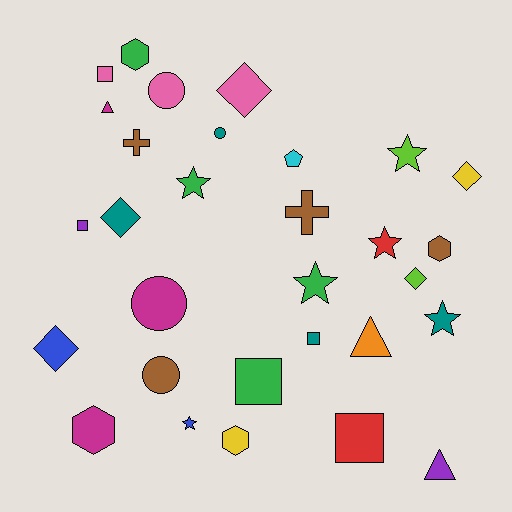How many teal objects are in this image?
There are 4 teal objects.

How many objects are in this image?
There are 30 objects.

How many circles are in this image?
There are 4 circles.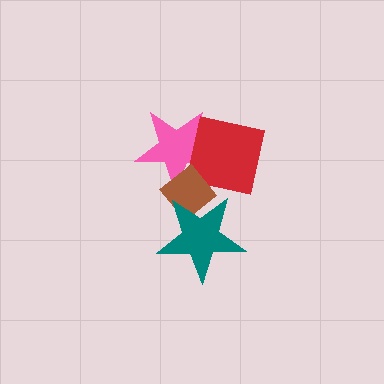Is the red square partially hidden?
Yes, it is partially covered by another shape.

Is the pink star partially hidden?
Yes, it is partially covered by another shape.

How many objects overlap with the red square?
2 objects overlap with the red square.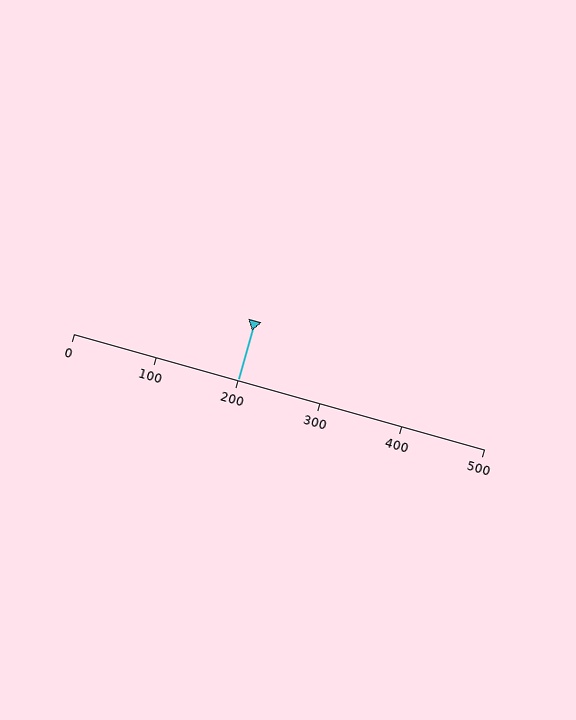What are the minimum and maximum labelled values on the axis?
The axis runs from 0 to 500.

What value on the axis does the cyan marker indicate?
The marker indicates approximately 200.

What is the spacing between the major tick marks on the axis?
The major ticks are spaced 100 apart.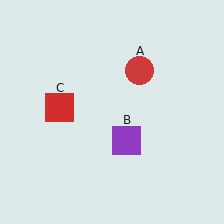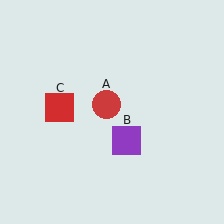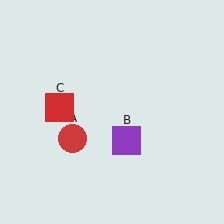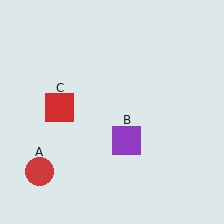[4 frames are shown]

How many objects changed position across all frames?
1 object changed position: red circle (object A).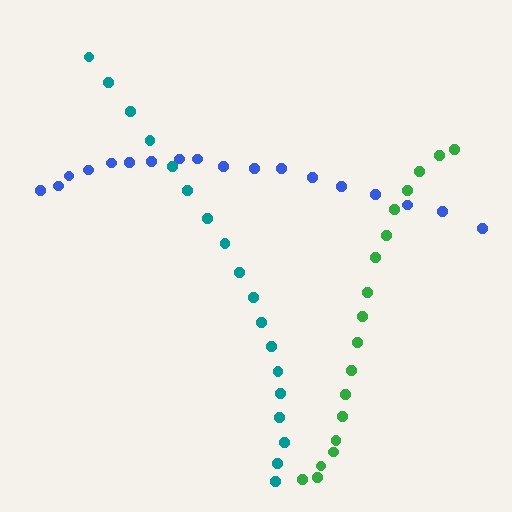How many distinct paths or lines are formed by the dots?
There are 3 distinct paths.